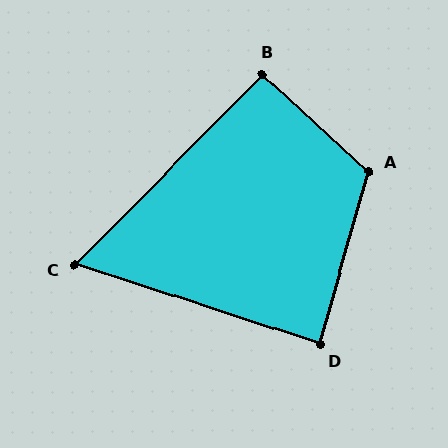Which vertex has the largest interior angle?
A, at approximately 116 degrees.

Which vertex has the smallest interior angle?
C, at approximately 64 degrees.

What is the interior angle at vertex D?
Approximately 88 degrees (approximately right).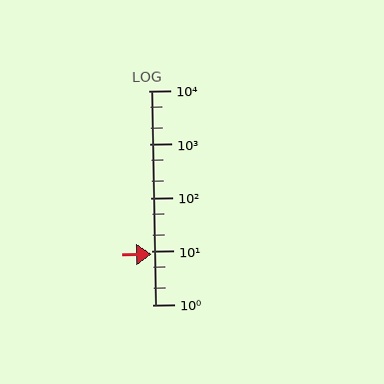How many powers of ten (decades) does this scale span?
The scale spans 4 decades, from 1 to 10000.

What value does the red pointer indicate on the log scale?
The pointer indicates approximately 8.7.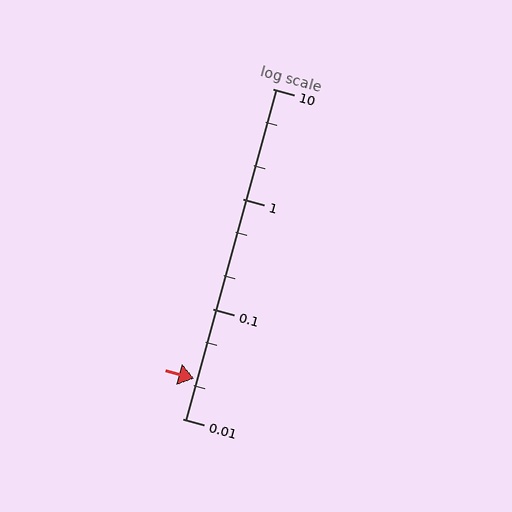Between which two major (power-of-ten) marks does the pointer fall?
The pointer is between 0.01 and 0.1.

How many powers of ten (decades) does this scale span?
The scale spans 3 decades, from 0.01 to 10.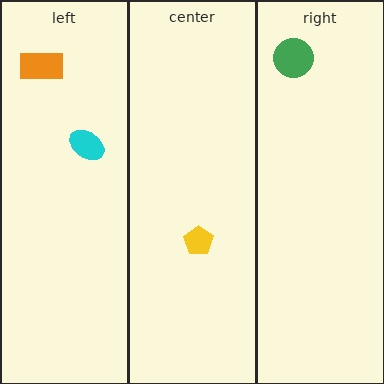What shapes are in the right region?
The green circle.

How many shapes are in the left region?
2.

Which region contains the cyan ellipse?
The left region.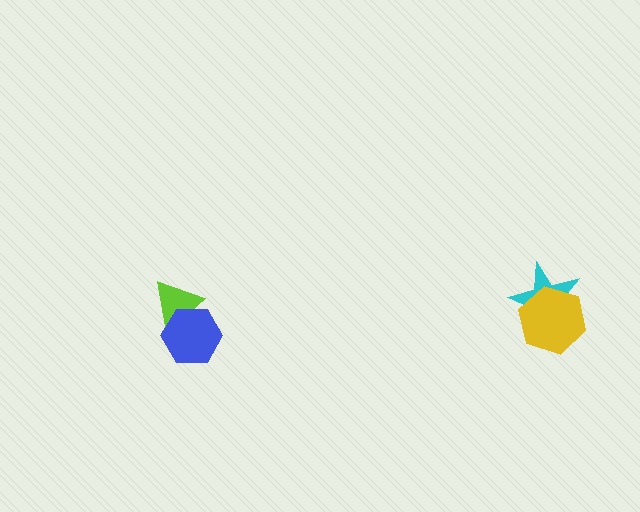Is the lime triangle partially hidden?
Yes, it is partially covered by another shape.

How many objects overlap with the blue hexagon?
1 object overlaps with the blue hexagon.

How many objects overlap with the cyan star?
1 object overlaps with the cyan star.